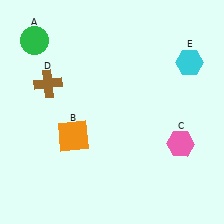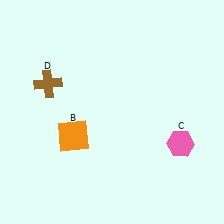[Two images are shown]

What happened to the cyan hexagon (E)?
The cyan hexagon (E) was removed in Image 2. It was in the top-right area of Image 1.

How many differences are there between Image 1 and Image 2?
There are 2 differences between the two images.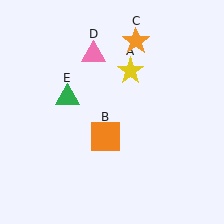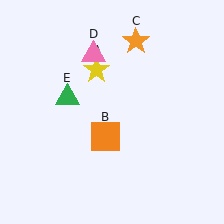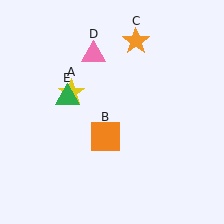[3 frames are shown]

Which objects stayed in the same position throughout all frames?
Orange square (object B) and orange star (object C) and pink triangle (object D) and green triangle (object E) remained stationary.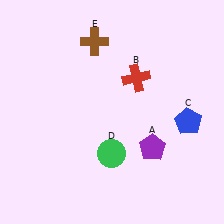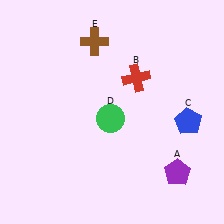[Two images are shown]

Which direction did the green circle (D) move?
The green circle (D) moved up.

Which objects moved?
The objects that moved are: the purple pentagon (A), the green circle (D).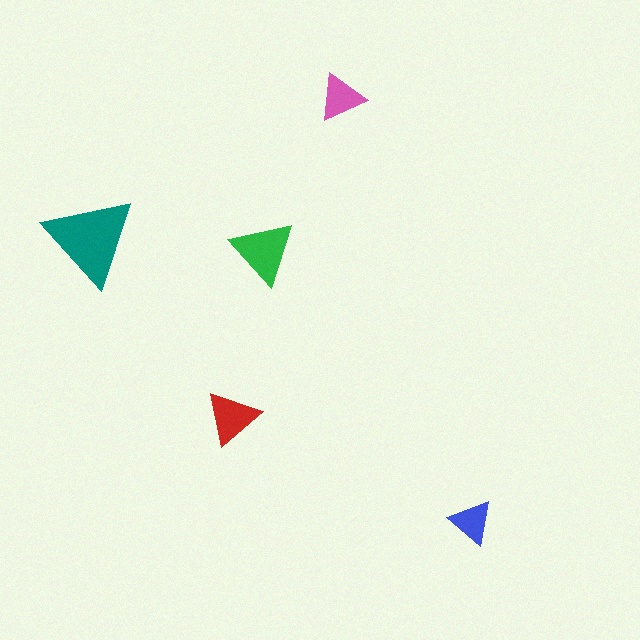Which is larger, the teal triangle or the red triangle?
The teal one.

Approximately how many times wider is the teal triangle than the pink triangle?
About 2 times wider.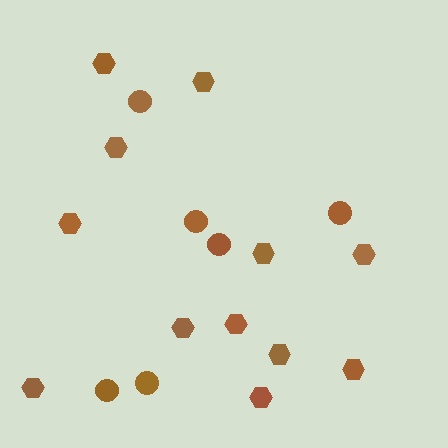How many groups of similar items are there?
There are 2 groups: one group of circles (6) and one group of hexagons (12).